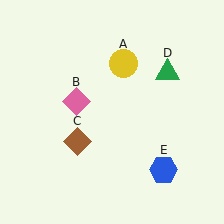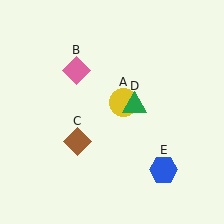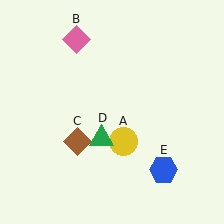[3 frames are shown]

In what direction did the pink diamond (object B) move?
The pink diamond (object B) moved up.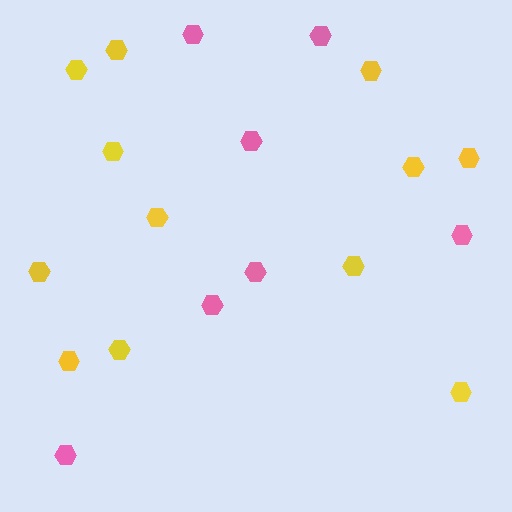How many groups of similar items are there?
There are 2 groups: one group of pink hexagons (7) and one group of yellow hexagons (12).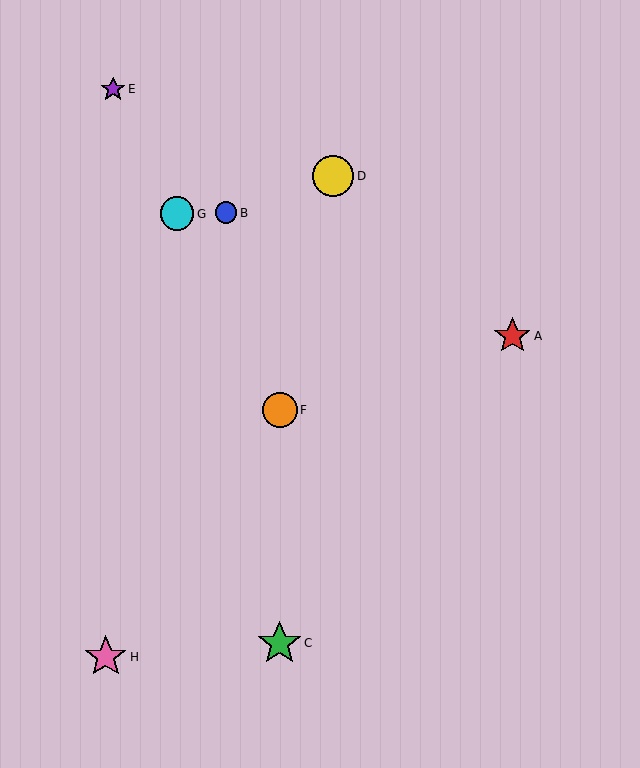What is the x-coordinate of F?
Object F is at x≈280.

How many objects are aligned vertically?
2 objects (C, F) are aligned vertically.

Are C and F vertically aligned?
Yes, both are at x≈280.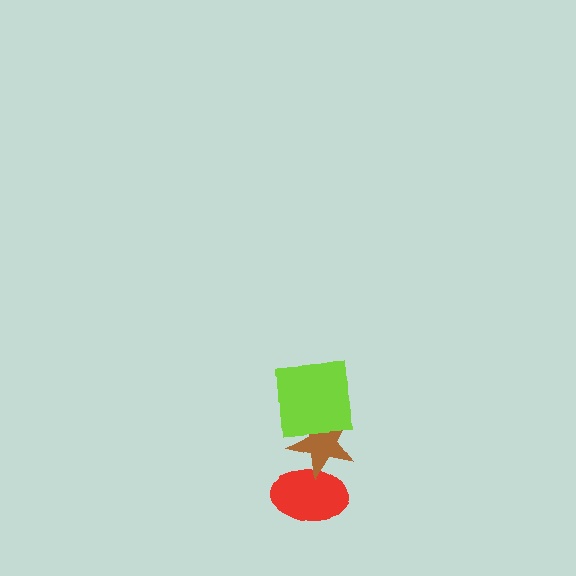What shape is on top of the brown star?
The lime square is on top of the brown star.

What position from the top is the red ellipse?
The red ellipse is 3rd from the top.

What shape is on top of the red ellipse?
The brown star is on top of the red ellipse.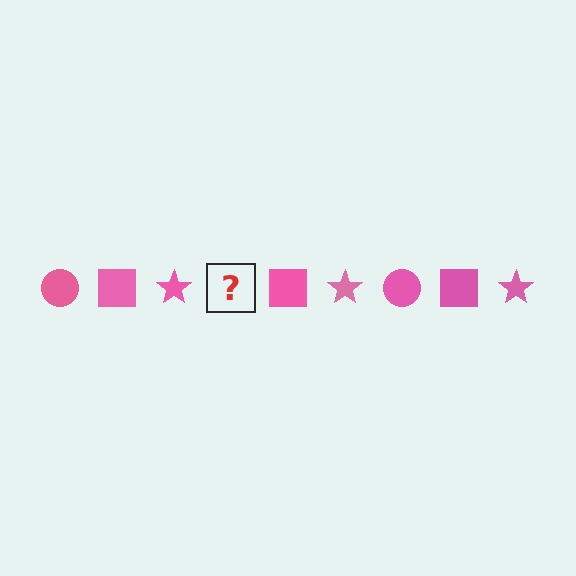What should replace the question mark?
The question mark should be replaced with a pink circle.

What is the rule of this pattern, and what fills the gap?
The rule is that the pattern cycles through circle, square, star shapes in pink. The gap should be filled with a pink circle.